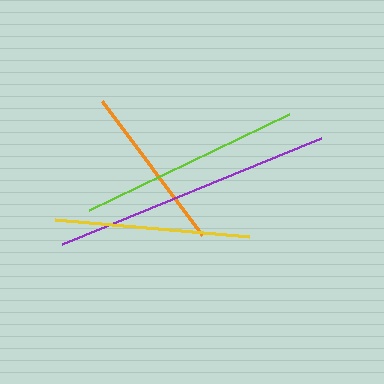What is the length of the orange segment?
The orange segment is approximately 167 pixels long.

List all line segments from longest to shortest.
From longest to shortest: purple, lime, yellow, orange.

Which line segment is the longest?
The purple line is the longest at approximately 279 pixels.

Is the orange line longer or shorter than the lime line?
The lime line is longer than the orange line.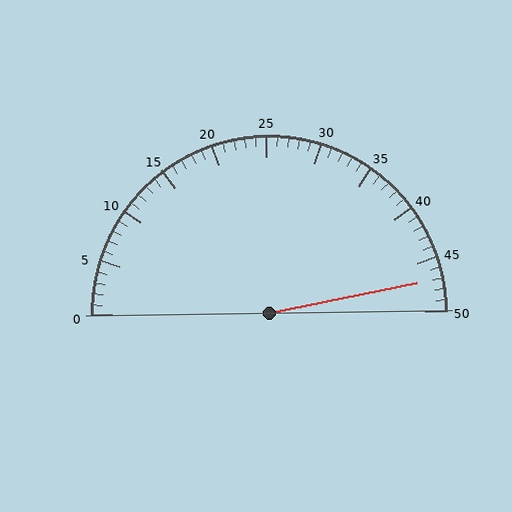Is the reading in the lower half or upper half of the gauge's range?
The reading is in the upper half of the range (0 to 50).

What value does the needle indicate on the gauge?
The needle indicates approximately 47.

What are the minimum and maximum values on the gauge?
The gauge ranges from 0 to 50.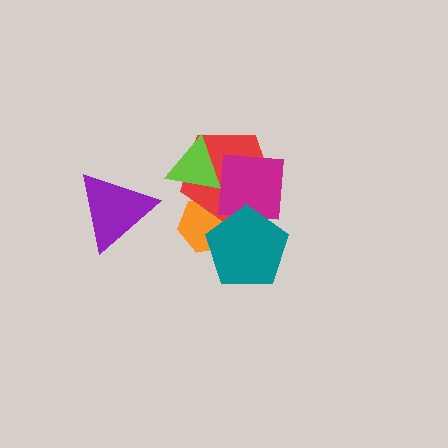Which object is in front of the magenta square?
The teal pentagon is in front of the magenta square.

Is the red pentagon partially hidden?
Yes, it is partially covered by another shape.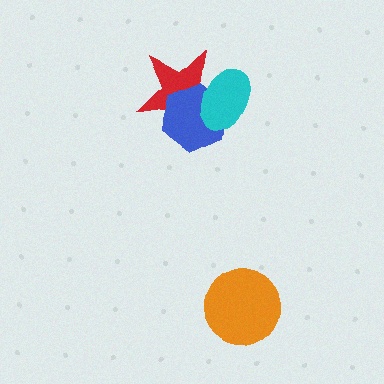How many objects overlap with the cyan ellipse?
2 objects overlap with the cyan ellipse.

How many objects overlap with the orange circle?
0 objects overlap with the orange circle.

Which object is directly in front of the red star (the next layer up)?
The blue hexagon is directly in front of the red star.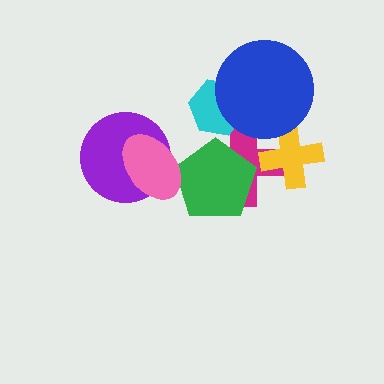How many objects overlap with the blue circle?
2 objects overlap with the blue circle.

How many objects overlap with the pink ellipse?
2 objects overlap with the pink ellipse.